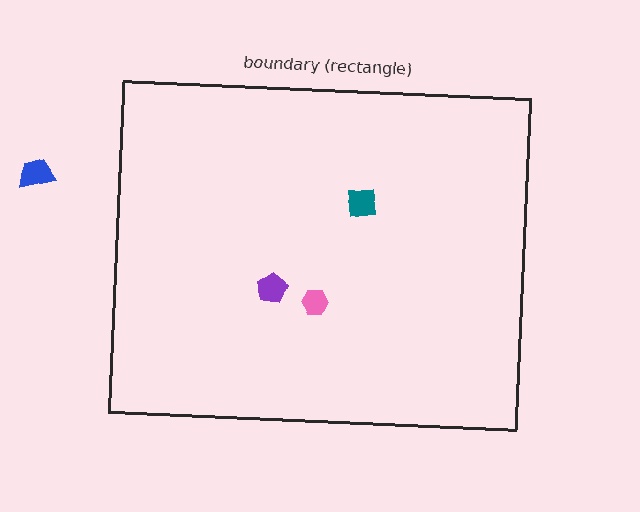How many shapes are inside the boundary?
3 inside, 1 outside.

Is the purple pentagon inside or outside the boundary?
Inside.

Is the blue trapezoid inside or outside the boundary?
Outside.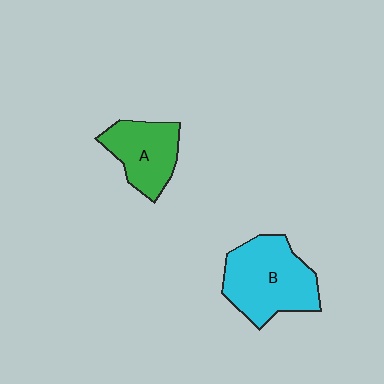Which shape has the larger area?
Shape B (cyan).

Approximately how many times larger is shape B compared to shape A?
Approximately 1.5 times.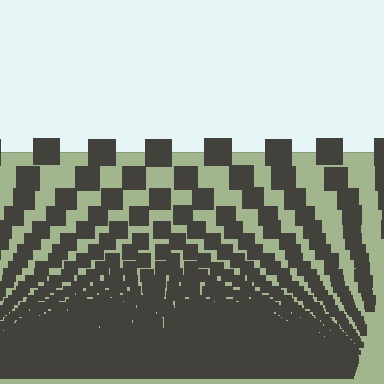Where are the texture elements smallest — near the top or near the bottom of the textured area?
Near the bottom.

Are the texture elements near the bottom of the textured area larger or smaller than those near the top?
Smaller. The gradient is inverted — elements near the bottom are smaller and denser.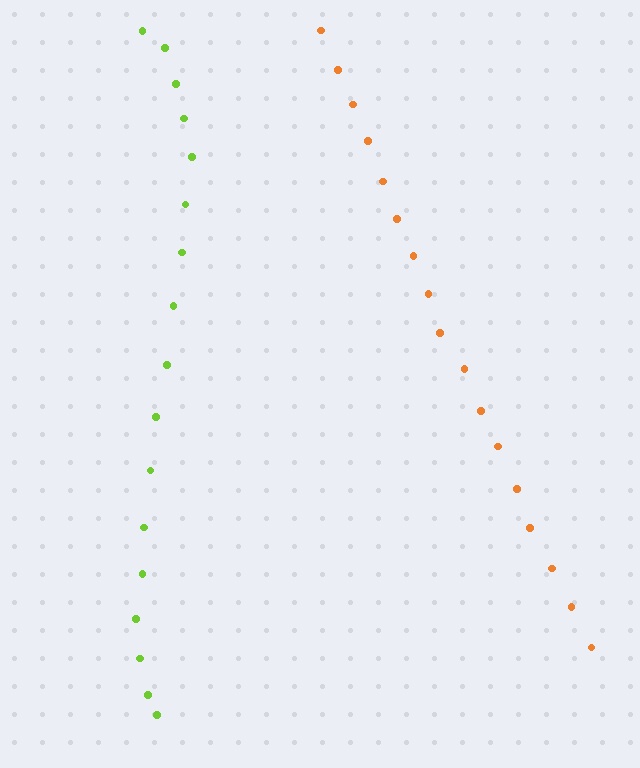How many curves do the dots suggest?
There are 2 distinct paths.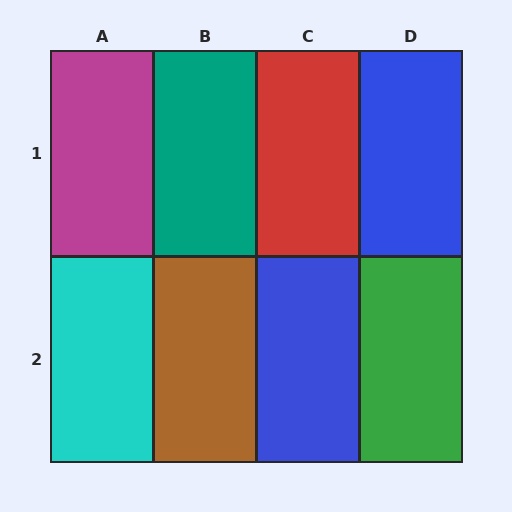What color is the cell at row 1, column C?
Red.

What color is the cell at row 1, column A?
Magenta.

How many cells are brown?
1 cell is brown.